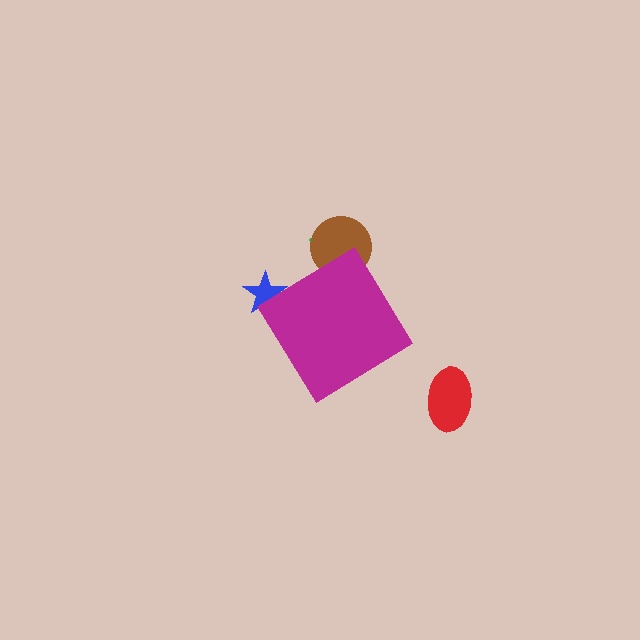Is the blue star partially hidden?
Yes, the blue star is partially hidden behind the magenta diamond.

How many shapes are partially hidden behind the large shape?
3 shapes are partially hidden.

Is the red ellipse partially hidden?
No, the red ellipse is fully visible.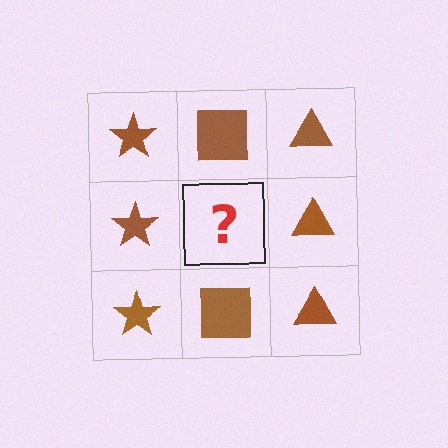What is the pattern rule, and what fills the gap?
The rule is that each column has a consistent shape. The gap should be filled with a brown square.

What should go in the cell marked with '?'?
The missing cell should contain a brown square.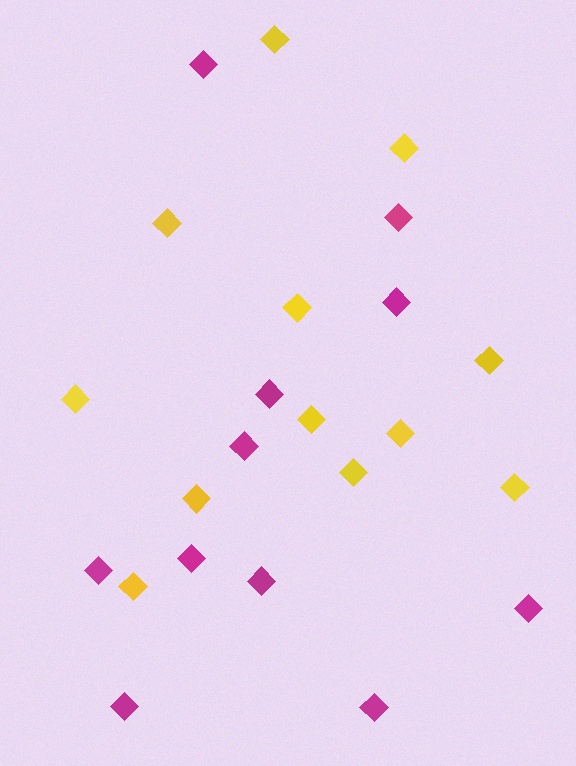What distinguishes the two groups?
There are 2 groups: one group of magenta diamonds (11) and one group of yellow diamonds (12).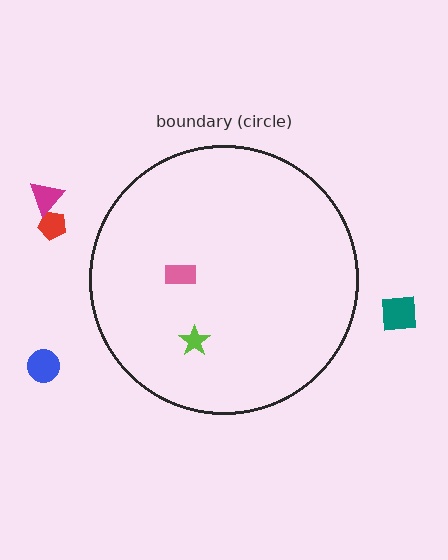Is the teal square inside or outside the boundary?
Outside.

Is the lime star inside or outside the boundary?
Inside.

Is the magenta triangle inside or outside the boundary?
Outside.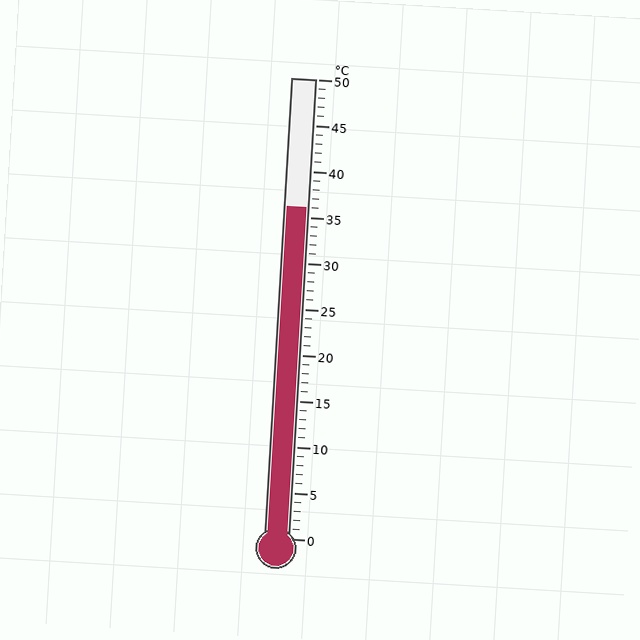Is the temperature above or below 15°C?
The temperature is above 15°C.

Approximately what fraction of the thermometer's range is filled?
The thermometer is filled to approximately 70% of its range.